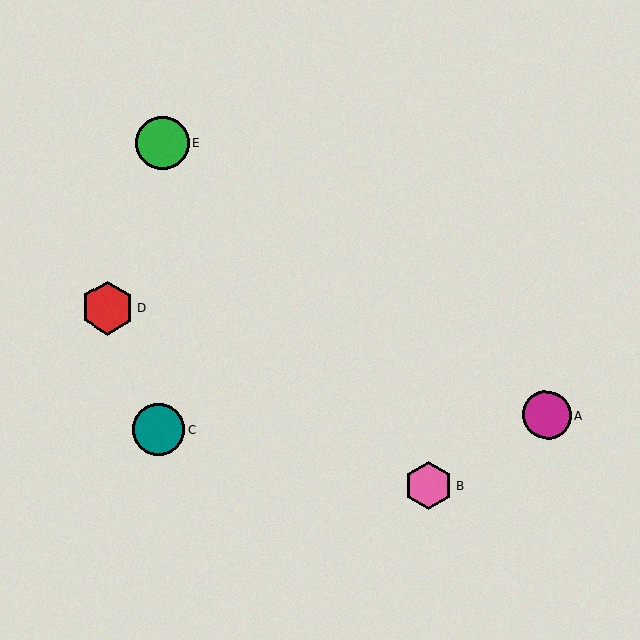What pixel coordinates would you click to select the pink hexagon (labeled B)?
Click at (428, 486) to select the pink hexagon B.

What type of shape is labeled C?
Shape C is a teal circle.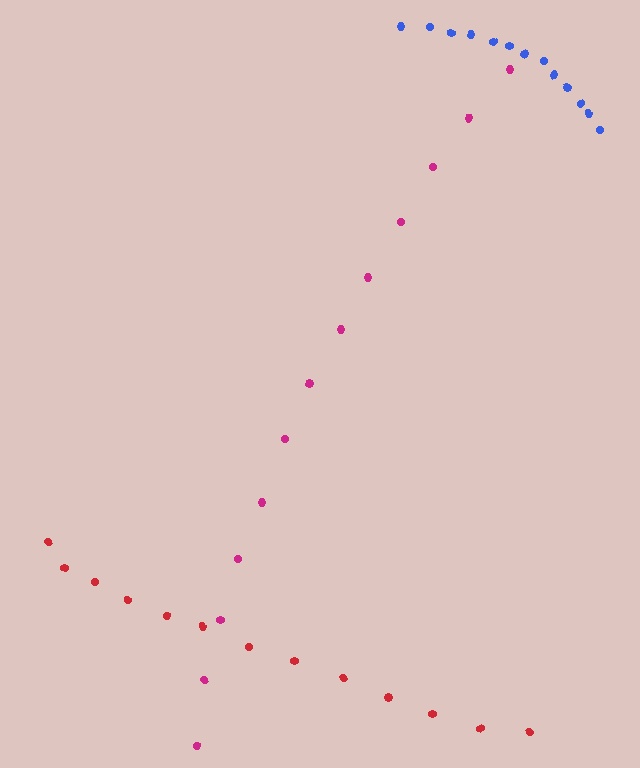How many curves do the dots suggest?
There are 3 distinct paths.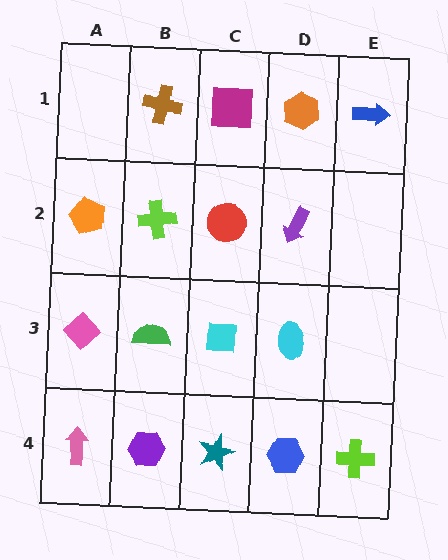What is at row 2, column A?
An orange pentagon.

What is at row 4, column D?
A blue hexagon.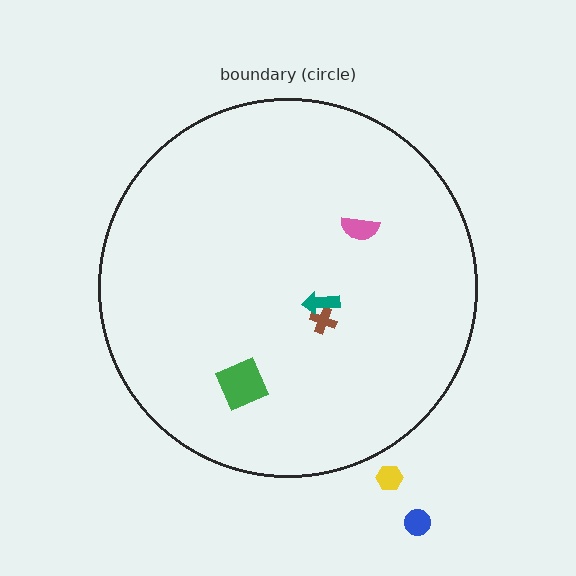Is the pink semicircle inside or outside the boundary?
Inside.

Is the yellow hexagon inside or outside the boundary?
Outside.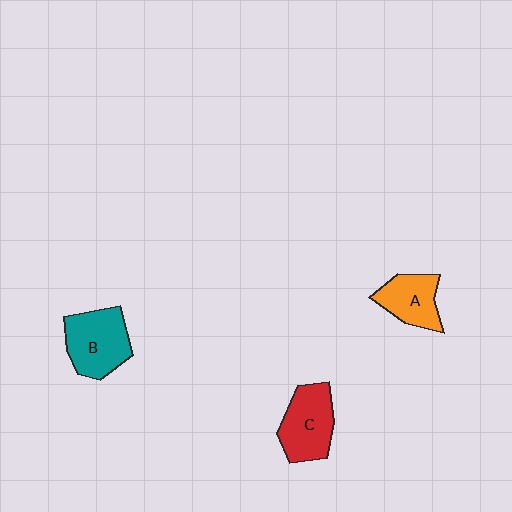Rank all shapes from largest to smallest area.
From largest to smallest: B (teal), C (red), A (orange).